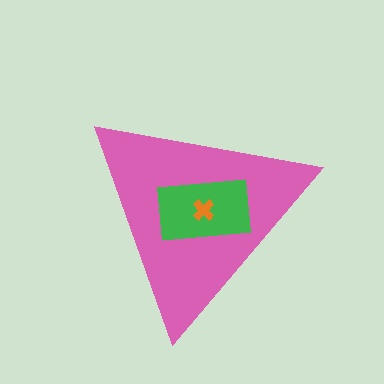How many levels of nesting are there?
3.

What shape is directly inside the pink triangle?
The green rectangle.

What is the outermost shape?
The pink triangle.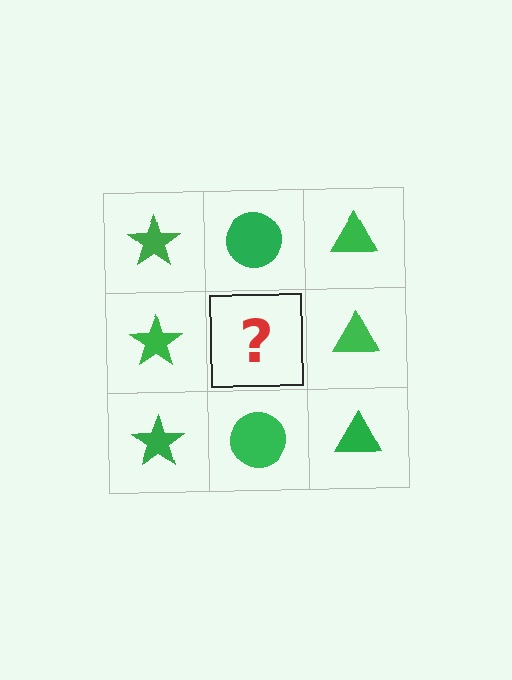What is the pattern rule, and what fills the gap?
The rule is that each column has a consistent shape. The gap should be filled with a green circle.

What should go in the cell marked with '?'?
The missing cell should contain a green circle.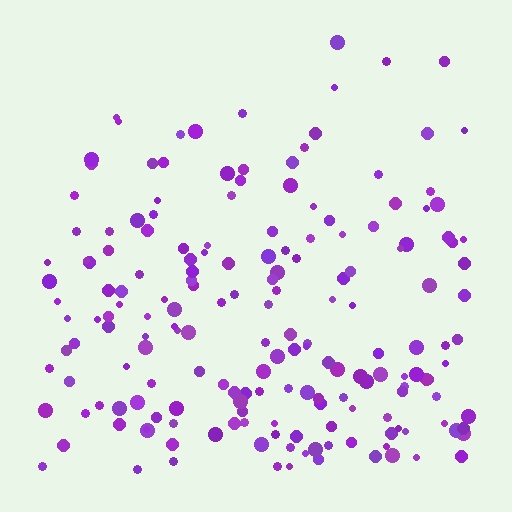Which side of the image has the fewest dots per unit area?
The top.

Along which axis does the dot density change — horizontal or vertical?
Vertical.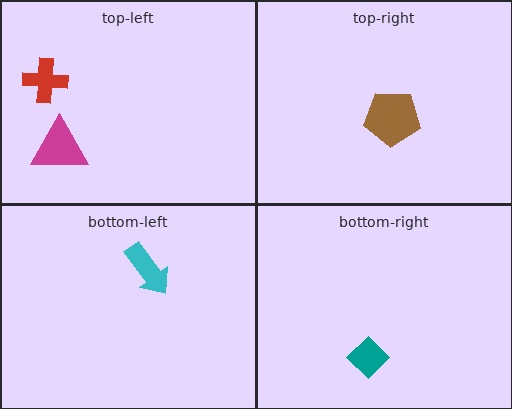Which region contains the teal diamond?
The bottom-right region.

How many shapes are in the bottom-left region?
1.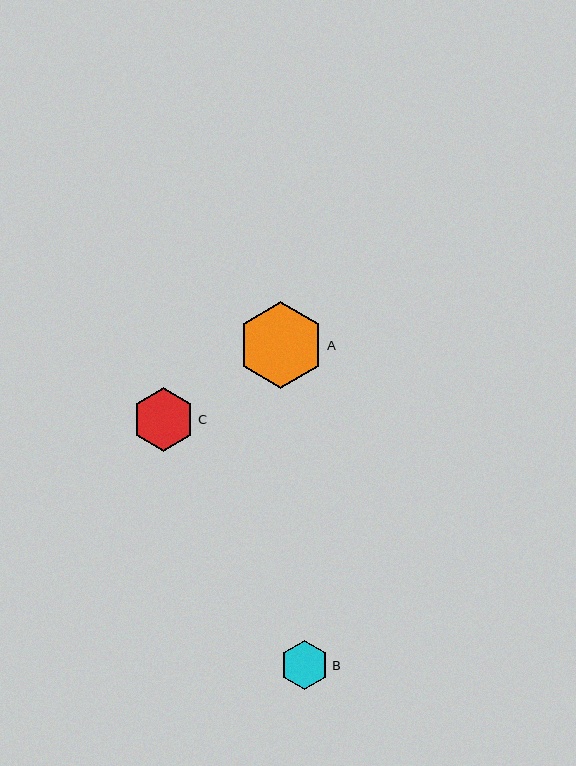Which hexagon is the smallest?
Hexagon B is the smallest with a size of approximately 48 pixels.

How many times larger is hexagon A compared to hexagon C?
Hexagon A is approximately 1.4 times the size of hexagon C.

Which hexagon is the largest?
Hexagon A is the largest with a size of approximately 86 pixels.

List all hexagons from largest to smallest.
From largest to smallest: A, C, B.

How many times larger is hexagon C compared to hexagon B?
Hexagon C is approximately 1.3 times the size of hexagon B.